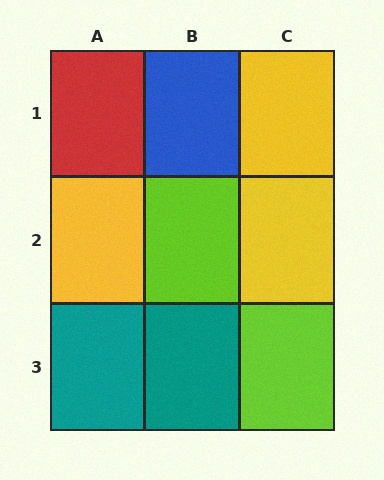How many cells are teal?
2 cells are teal.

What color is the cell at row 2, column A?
Yellow.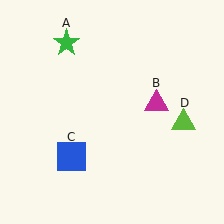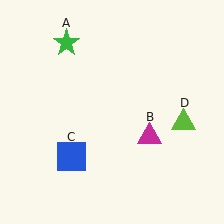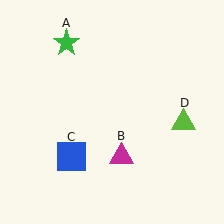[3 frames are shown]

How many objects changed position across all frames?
1 object changed position: magenta triangle (object B).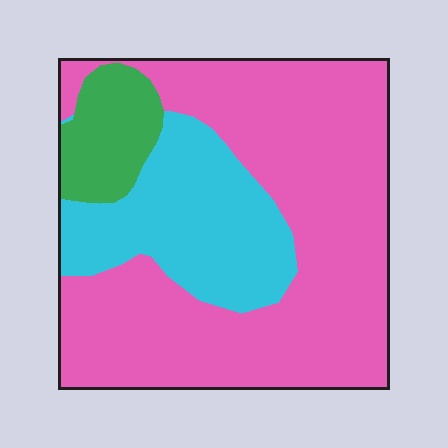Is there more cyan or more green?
Cyan.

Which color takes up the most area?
Pink, at roughly 65%.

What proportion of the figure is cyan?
Cyan covers about 25% of the figure.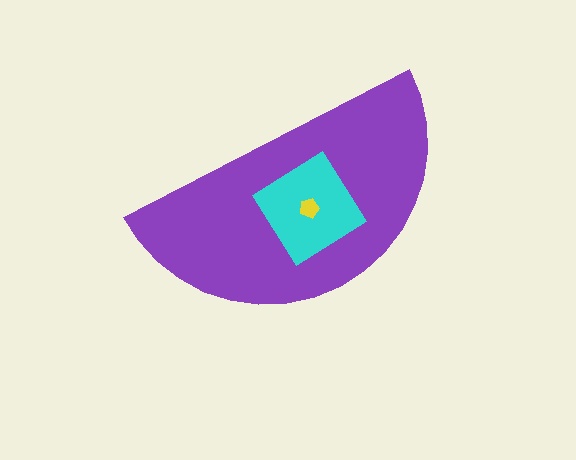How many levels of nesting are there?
3.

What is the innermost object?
The yellow pentagon.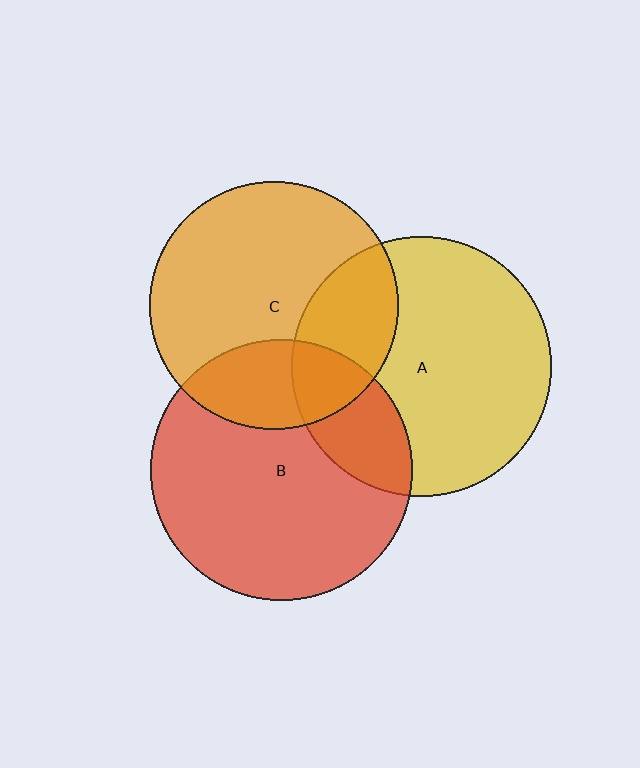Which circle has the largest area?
Circle B (red).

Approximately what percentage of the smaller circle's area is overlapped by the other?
Approximately 25%.